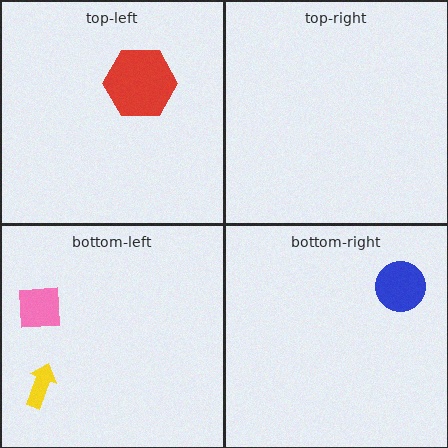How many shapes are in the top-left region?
1.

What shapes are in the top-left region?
The red hexagon.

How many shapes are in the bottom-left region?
2.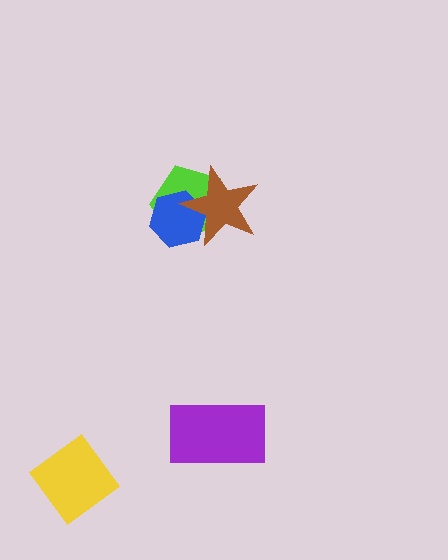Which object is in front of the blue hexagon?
The brown star is in front of the blue hexagon.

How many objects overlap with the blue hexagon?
2 objects overlap with the blue hexagon.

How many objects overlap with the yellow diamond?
0 objects overlap with the yellow diamond.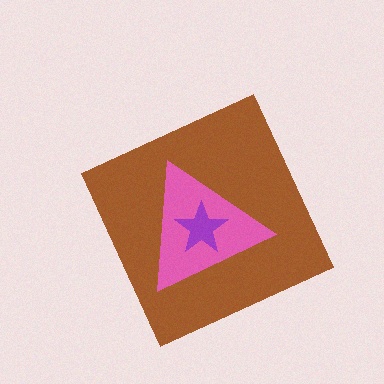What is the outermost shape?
The brown diamond.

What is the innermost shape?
The purple star.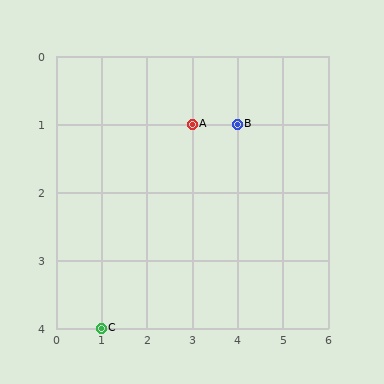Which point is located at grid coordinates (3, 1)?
Point A is at (3, 1).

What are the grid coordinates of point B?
Point B is at grid coordinates (4, 1).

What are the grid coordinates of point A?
Point A is at grid coordinates (3, 1).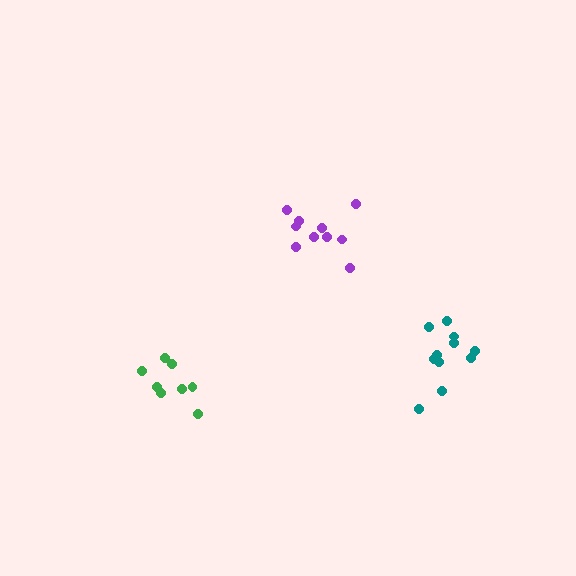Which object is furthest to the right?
The teal cluster is rightmost.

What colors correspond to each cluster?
The clusters are colored: purple, green, teal.